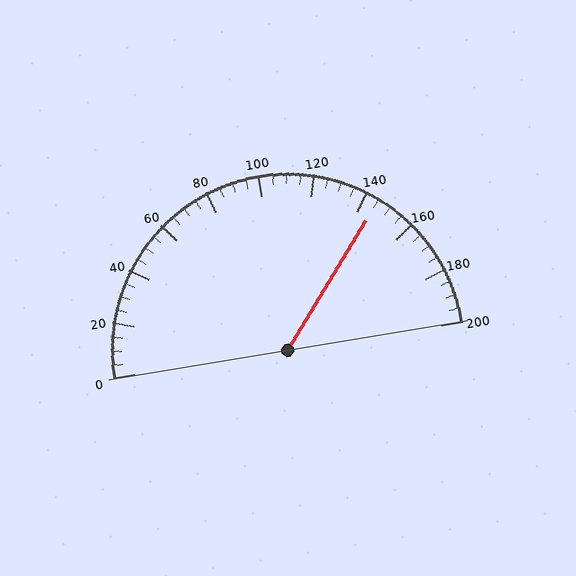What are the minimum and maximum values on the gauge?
The gauge ranges from 0 to 200.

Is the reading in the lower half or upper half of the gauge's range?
The reading is in the upper half of the range (0 to 200).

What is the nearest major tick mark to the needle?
The nearest major tick mark is 140.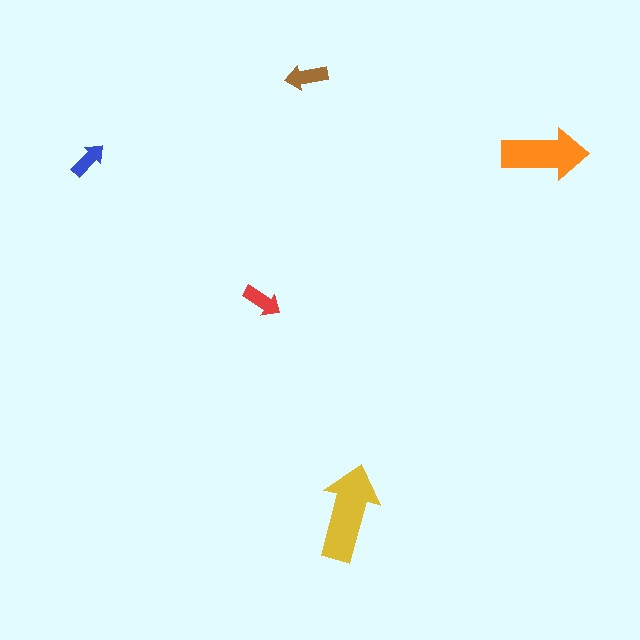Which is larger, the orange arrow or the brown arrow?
The orange one.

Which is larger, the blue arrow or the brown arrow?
The brown one.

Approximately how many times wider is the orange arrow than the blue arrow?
About 2.5 times wider.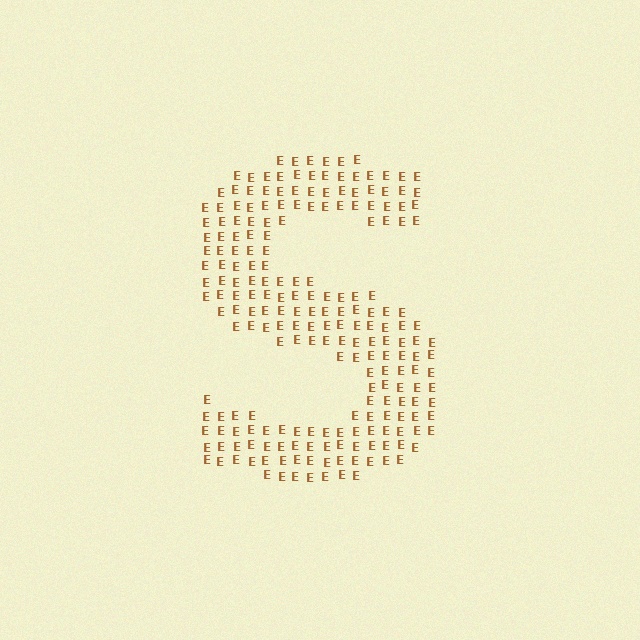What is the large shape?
The large shape is the letter S.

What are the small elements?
The small elements are letter E's.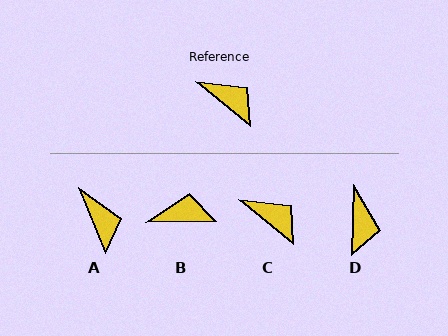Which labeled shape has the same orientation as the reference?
C.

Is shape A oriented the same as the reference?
No, it is off by about 28 degrees.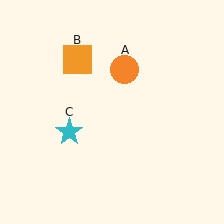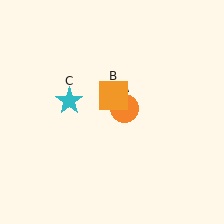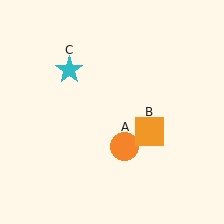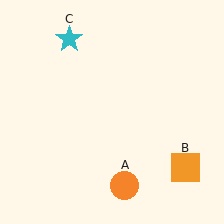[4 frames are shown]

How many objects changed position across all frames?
3 objects changed position: orange circle (object A), orange square (object B), cyan star (object C).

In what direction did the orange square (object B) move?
The orange square (object B) moved down and to the right.